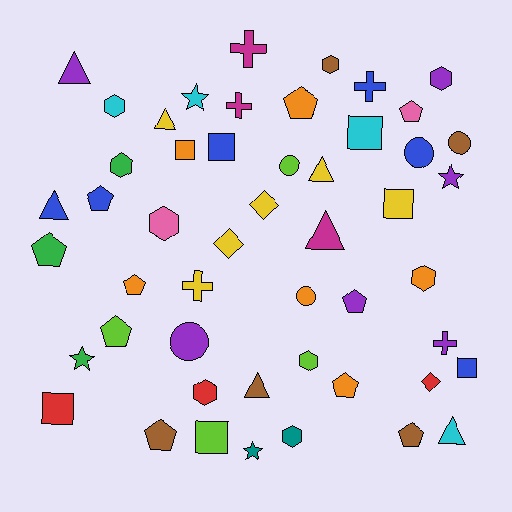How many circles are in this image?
There are 5 circles.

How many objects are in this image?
There are 50 objects.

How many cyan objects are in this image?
There are 4 cyan objects.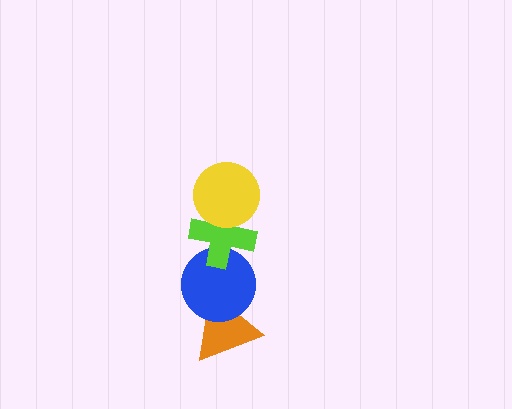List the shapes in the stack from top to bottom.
From top to bottom: the yellow circle, the lime cross, the blue circle, the orange triangle.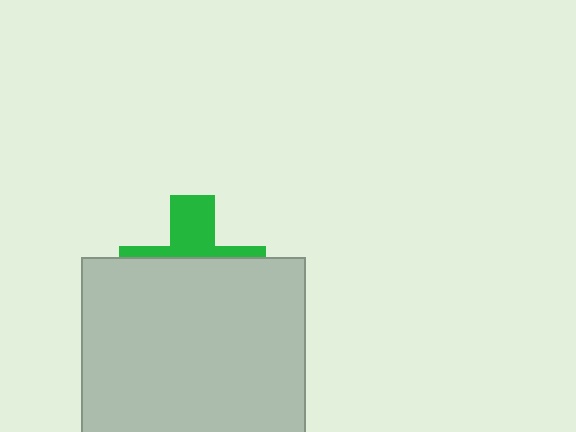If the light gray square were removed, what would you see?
You would see the complete green cross.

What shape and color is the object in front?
The object in front is a light gray square.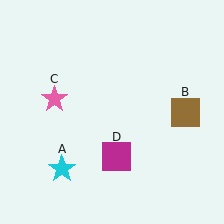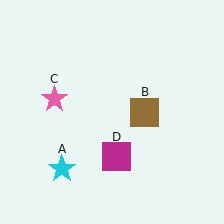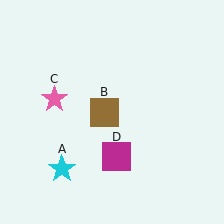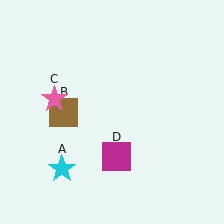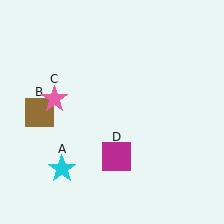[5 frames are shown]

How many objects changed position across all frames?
1 object changed position: brown square (object B).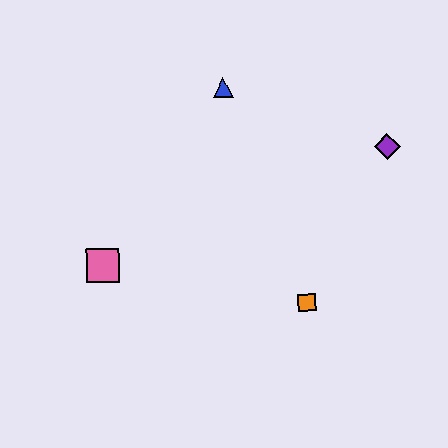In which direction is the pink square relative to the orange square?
The pink square is to the left of the orange square.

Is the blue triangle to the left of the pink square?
No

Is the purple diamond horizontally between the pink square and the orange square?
No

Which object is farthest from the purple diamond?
The pink square is farthest from the purple diamond.